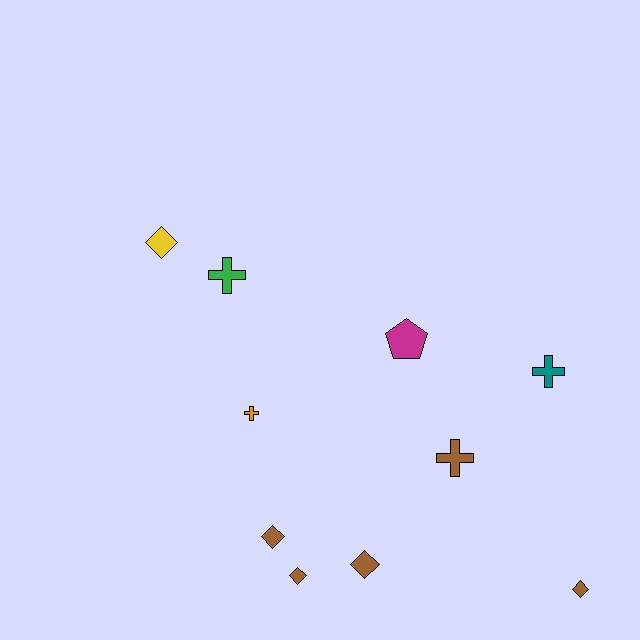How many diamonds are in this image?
There are 5 diamonds.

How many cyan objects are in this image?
There are no cyan objects.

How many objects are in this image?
There are 10 objects.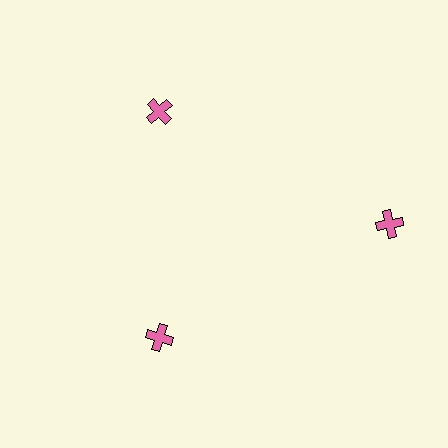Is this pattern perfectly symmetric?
No. The 3 pink crosses are arranged in a ring, but one element near the 3 o'clock position is pushed outward from the center, breaking the 3-fold rotational symmetry.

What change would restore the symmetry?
The symmetry would be restored by moving it inward, back onto the ring so that all 3 crosses sit at equal angles and equal distance from the center.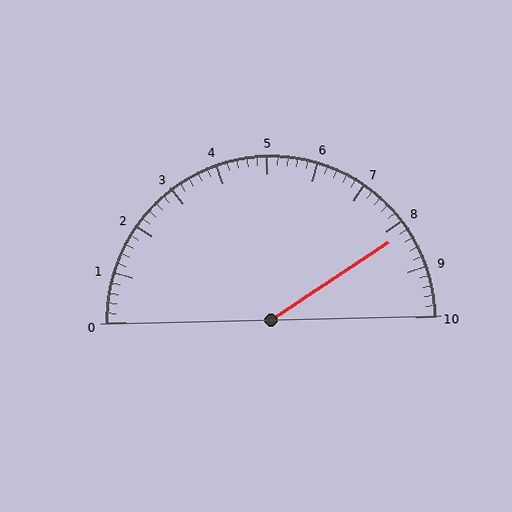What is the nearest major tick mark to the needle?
The nearest major tick mark is 8.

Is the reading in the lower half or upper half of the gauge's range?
The reading is in the upper half of the range (0 to 10).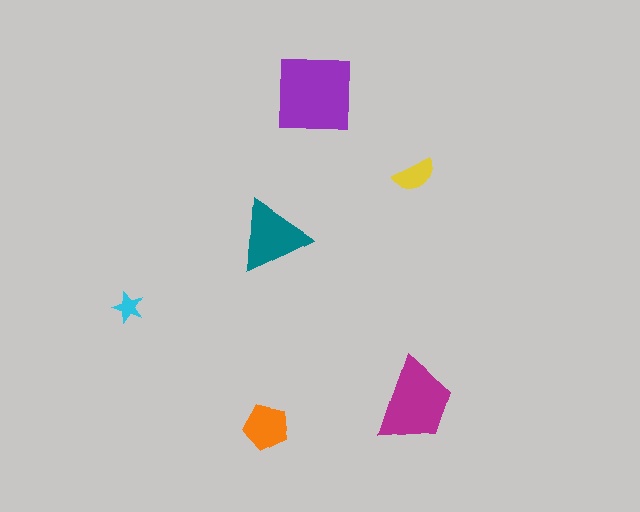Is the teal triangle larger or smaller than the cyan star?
Larger.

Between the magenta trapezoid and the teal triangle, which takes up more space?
The magenta trapezoid.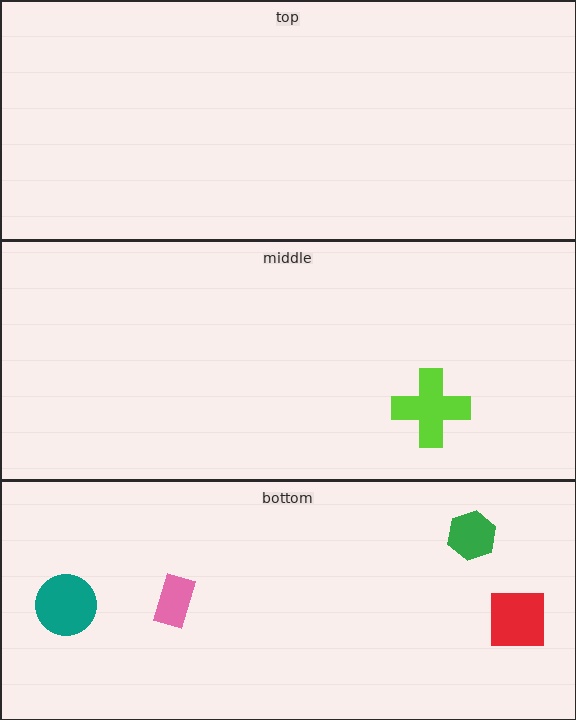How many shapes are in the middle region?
1.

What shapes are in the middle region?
The lime cross.